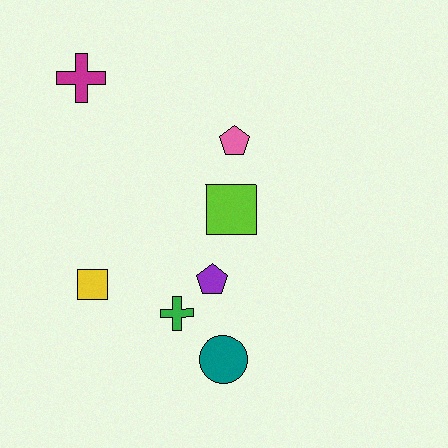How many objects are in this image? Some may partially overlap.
There are 7 objects.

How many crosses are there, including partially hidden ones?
There are 2 crosses.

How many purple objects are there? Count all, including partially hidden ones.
There is 1 purple object.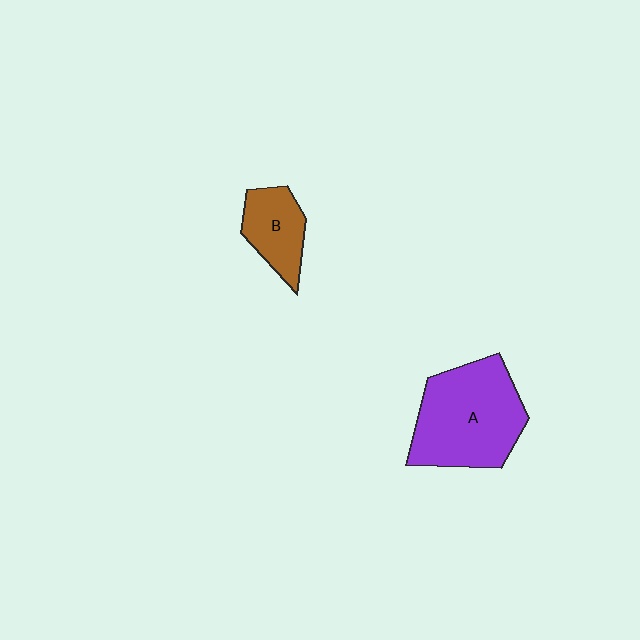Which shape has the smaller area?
Shape B (brown).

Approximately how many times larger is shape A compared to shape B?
Approximately 2.2 times.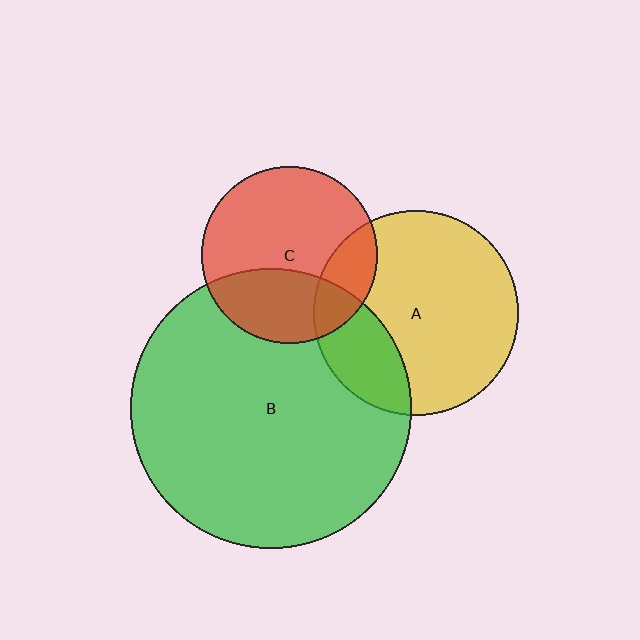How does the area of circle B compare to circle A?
Approximately 1.9 times.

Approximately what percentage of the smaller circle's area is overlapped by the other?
Approximately 35%.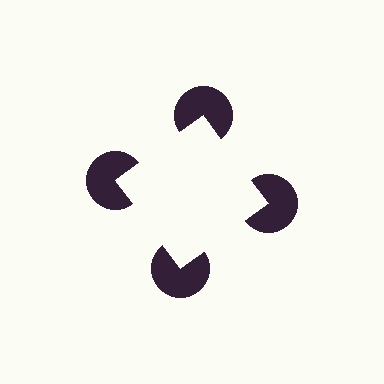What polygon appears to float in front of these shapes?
An illusory square — its edges are inferred from the aligned wedge cuts in the pac-man discs, not physically drawn.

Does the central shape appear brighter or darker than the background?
It typically appears slightly brighter than the background, even though no actual brightness change is drawn.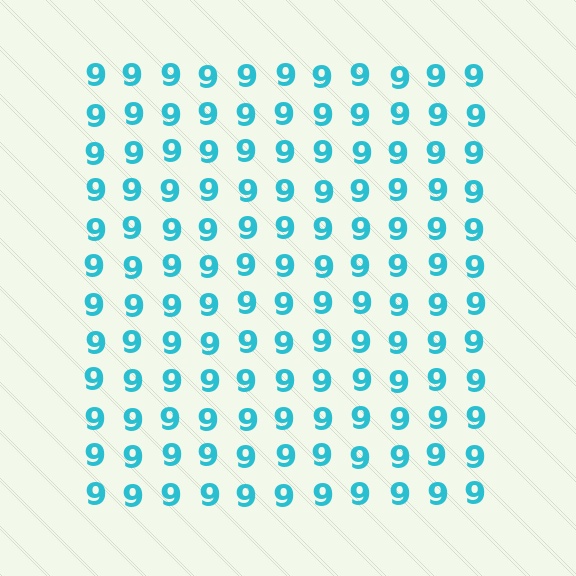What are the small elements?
The small elements are digit 9's.